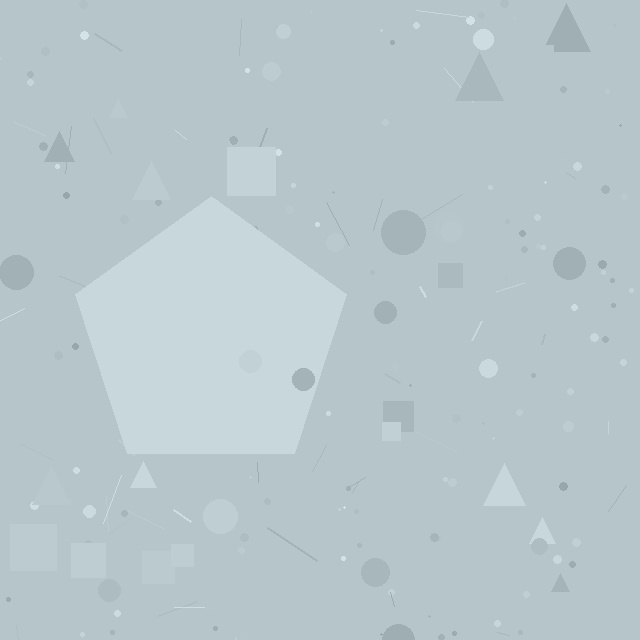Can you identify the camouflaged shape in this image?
The camouflaged shape is a pentagon.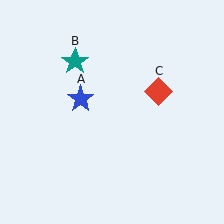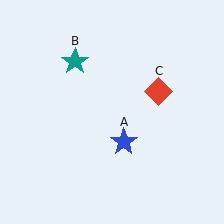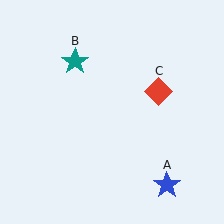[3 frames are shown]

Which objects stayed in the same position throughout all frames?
Teal star (object B) and red diamond (object C) remained stationary.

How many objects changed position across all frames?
1 object changed position: blue star (object A).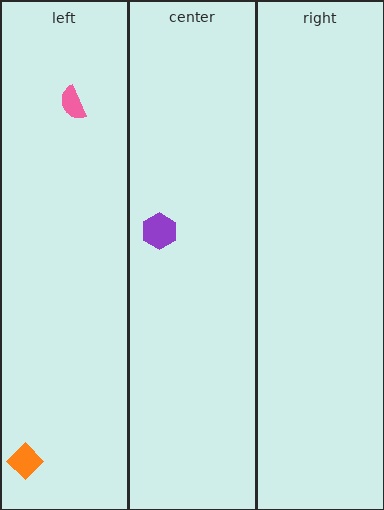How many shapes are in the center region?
1.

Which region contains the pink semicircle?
The left region.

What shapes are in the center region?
The purple hexagon.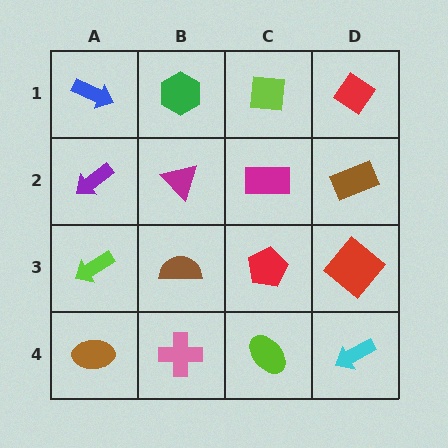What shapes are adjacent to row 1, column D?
A brown rectangle (row 2, column D), a lime square (row 1, column C).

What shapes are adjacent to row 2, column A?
A blue arrow (row 1, column A), a lime arrow (row 3, column A), a magenta triangle (row 2, column B).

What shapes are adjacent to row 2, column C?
A lime square (row 1, column C), a red pentagon (row 3, column C), a magenta triangle (row 2, column B), a brown rectangle (row 2, column D).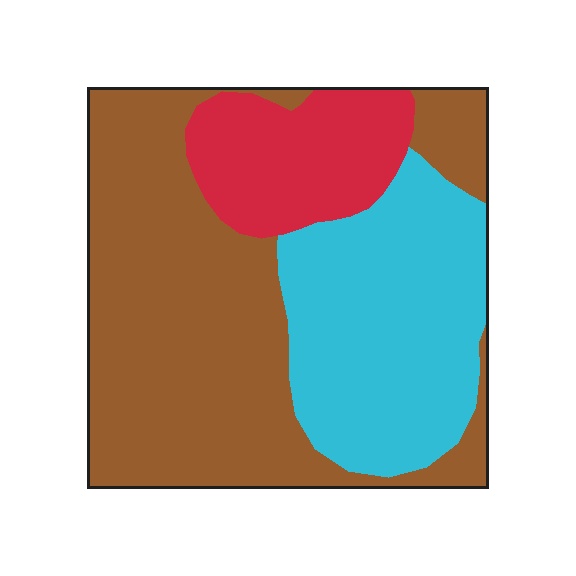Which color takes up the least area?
Red, at roughly 15%.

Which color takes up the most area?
Brown, at roughly 50%.